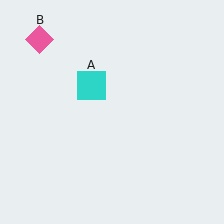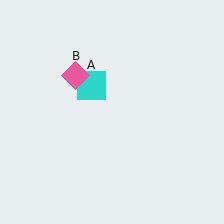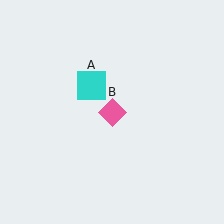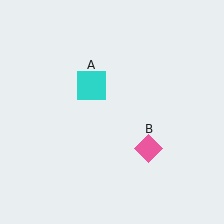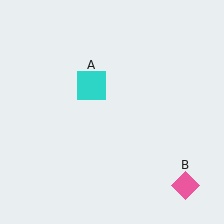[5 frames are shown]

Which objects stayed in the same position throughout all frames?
Cyan square (object A) remained stationary.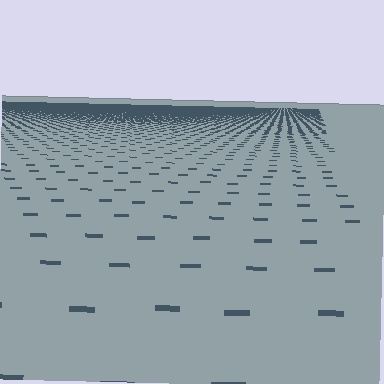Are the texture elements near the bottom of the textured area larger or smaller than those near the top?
Larger. Near the bottom, elements are closer to the viewer and appear at a bigger on-screen size.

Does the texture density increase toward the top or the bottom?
Density increases toward the top.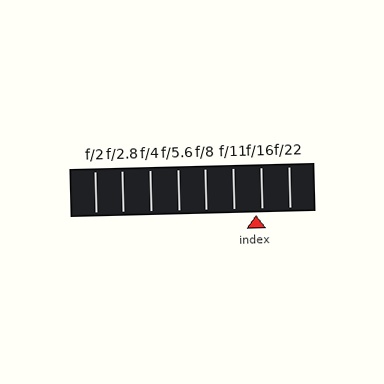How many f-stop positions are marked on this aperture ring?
There are 8 f-stop positions marked.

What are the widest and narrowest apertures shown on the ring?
The widest aperture shown is f/2 and the narrowest is f/22.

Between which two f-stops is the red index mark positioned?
The index mark is between f/11 and f/16.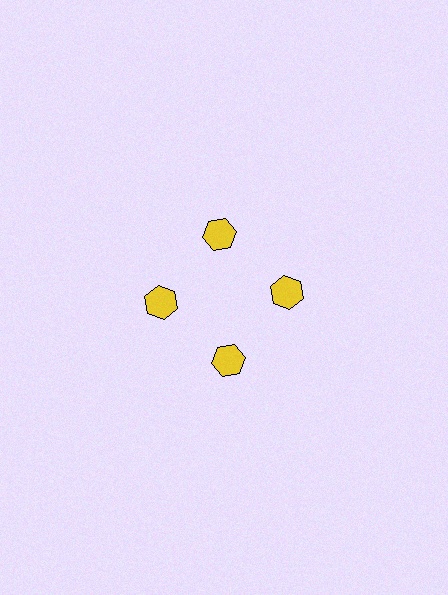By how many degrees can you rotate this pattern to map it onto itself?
The pattern maps onto itself every 90 degrees of rotation.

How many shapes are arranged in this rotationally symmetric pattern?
There are 4 shapes, arranged in 4 groups of 1.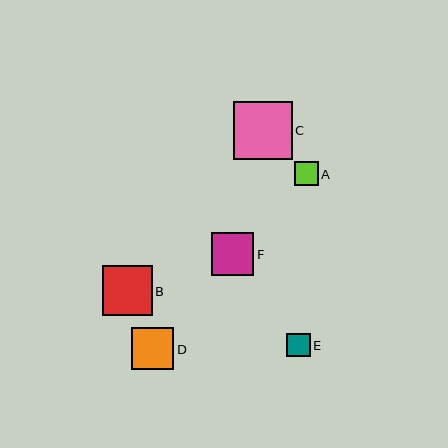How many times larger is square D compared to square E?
Square D is approximately 1.8 times the size of square E.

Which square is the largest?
Square C is the largest with a size of approximately 58 pixels.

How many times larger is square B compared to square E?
Square B is approximately 2.1 times the size of square E.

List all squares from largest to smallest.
From largest to smallest: C, B, F, D, A, E.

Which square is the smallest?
Square E is the smallest with a size of approximately 24 pixels.